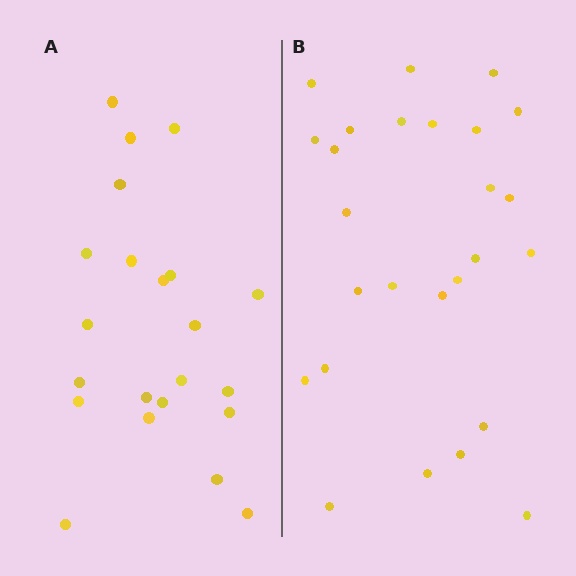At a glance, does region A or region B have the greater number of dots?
Region B (the right region) has more dots.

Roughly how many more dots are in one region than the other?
Region B has about 4 more dots than region A.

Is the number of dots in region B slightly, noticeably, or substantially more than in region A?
Region B has only slightly more — the two regions are fairly close. The ratio is roughly 1.2 to 1.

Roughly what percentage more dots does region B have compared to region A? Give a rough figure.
About 20% more.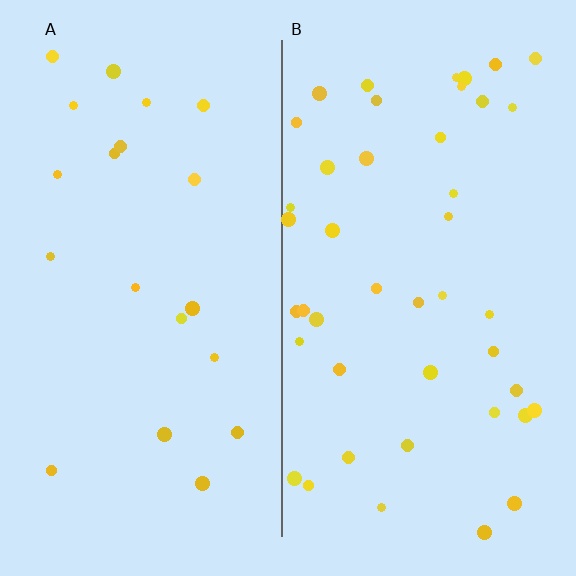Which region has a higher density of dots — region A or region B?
B (the right).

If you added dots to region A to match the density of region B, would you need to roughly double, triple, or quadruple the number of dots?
Approximately double.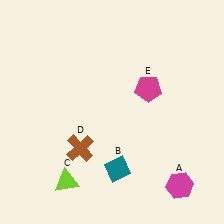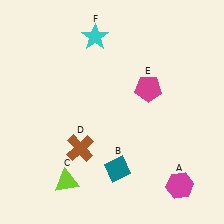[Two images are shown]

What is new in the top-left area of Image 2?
A cyan star (F) was added in the top-left area of Image 2.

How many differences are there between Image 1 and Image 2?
There is 1 difference between the two images.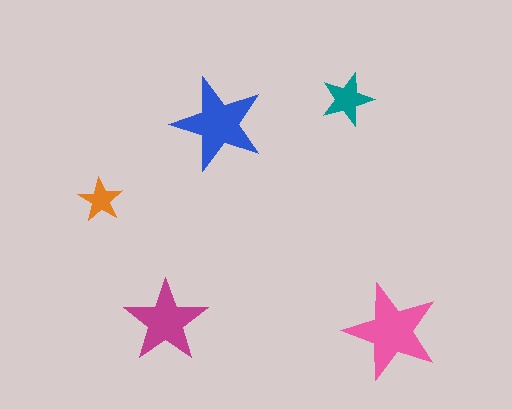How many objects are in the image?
There are 5 objects in the image.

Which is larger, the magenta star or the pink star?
The pink one.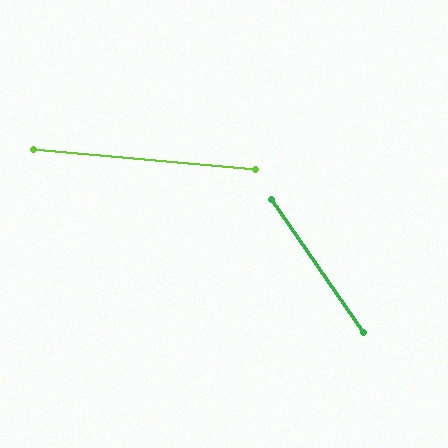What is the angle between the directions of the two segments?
Approximately 50 degrees.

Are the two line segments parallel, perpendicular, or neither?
Neither parallel nor perpendicular — they differ by about 50°.